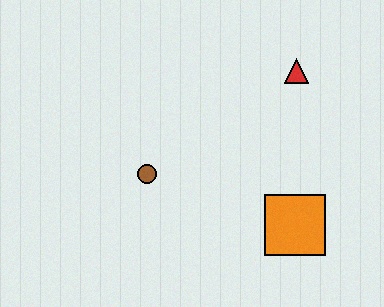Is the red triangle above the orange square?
Yes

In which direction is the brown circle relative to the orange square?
The brown circle is to the left of the orange square.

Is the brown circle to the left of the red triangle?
Yes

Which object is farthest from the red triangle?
The brown circle is farthest from the red triangle.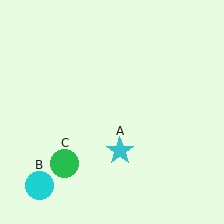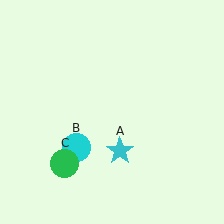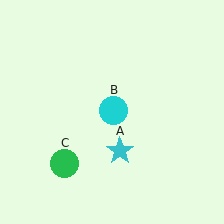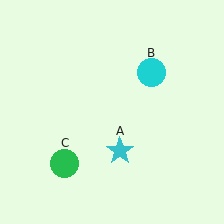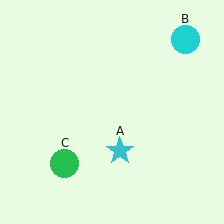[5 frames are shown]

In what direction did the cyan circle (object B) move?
The cyan circle (object B) moved up and to the right.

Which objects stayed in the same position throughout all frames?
Cyan star (object A) and green circle (object C) remained stationary.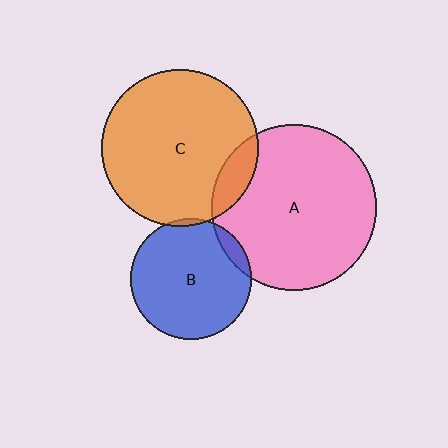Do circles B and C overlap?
Yes.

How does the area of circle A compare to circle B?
Approximately 1.9 times.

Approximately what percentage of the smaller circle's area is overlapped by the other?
Approximately 5%.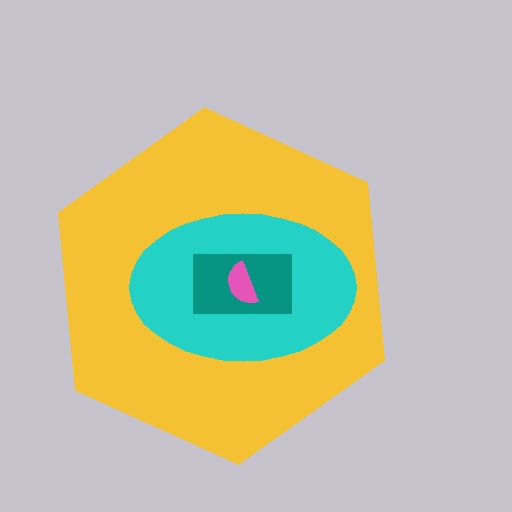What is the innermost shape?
The pink semicircle.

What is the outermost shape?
The yellow hexagon.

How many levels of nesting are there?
4.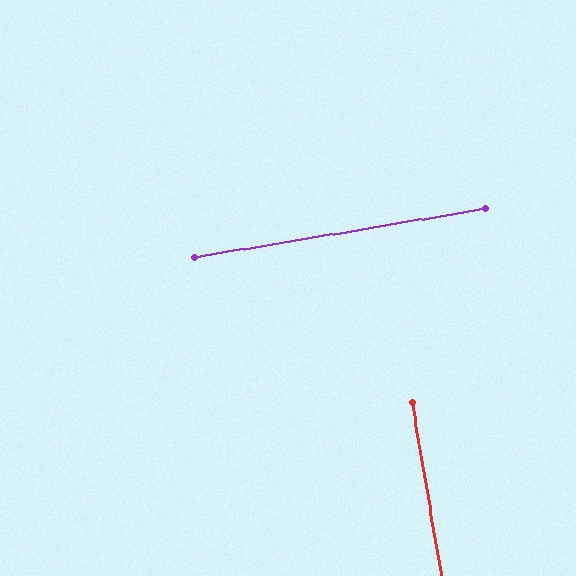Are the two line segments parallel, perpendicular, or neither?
Perpendicular — they meet at approximately 90°.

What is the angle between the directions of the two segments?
Approximately 90 degrees.